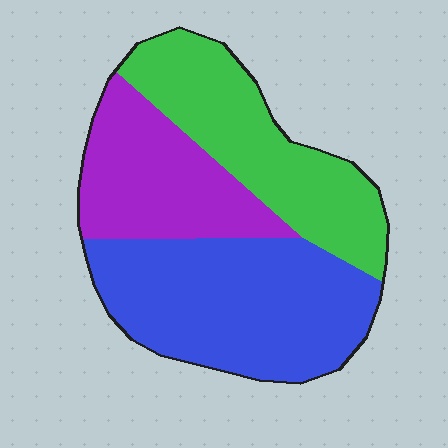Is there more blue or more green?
Blue.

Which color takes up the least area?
Purple, at roughly 25%.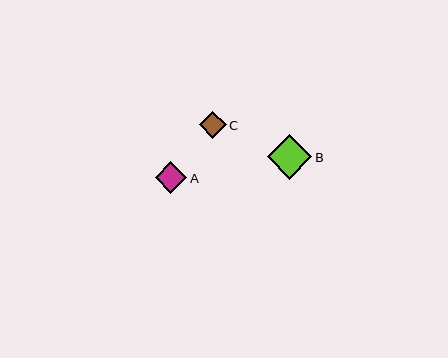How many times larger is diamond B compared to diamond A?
Diamond B is approximately 1.4 times the size of diamond A.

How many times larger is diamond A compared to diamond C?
Diamond A is approximately 1.2 times the size of diamond C.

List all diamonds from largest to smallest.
From largest to smallest: B, A, C.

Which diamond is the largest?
Diamond B is the largest with a size of approximately 44 pixels.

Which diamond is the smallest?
Diamond C is the smallest with a size of approximately 27 pixels.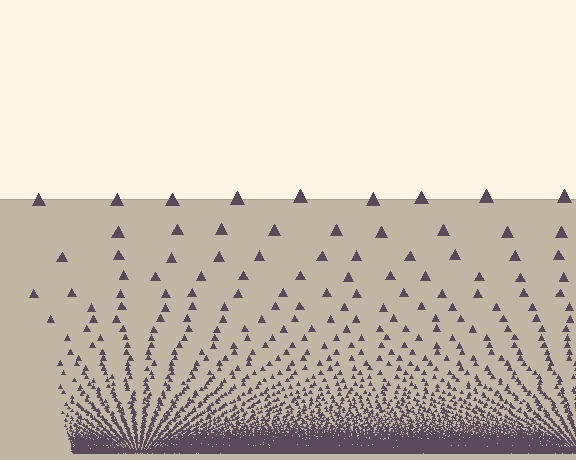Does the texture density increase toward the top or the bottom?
Density increases toward the bottom.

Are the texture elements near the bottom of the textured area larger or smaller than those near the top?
Smaller. The gradient is inverted — elements near the bottom are smaller and denser.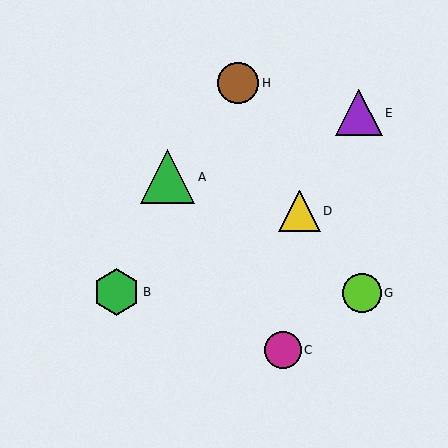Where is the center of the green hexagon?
The center of the green hexagon is at (116, 292).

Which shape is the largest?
The green triangle (labeled A) is the largest.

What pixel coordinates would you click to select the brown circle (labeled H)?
Click at (238, 83) to select the brown circle H.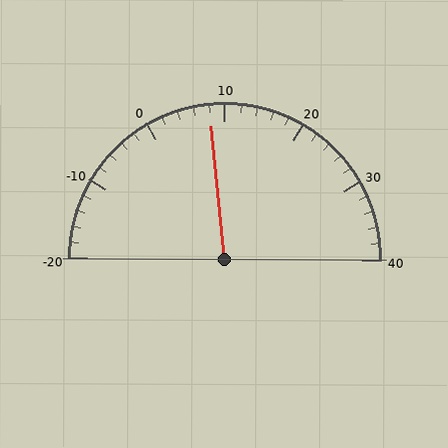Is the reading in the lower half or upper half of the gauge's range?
The reading is in the lower half of the range (-20 to 40).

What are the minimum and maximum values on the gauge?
The gauge ranges from -20 to 40.